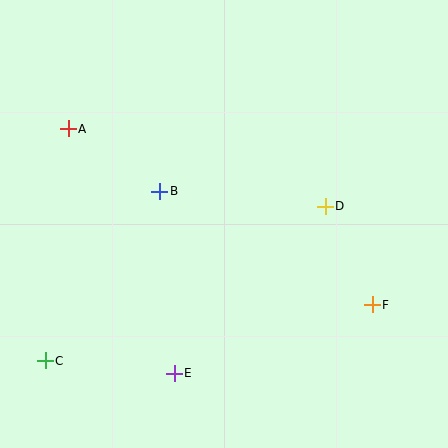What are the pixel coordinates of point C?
Point C is at (45, 361).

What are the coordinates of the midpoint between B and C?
The midpoint between B and C is at (103, 276).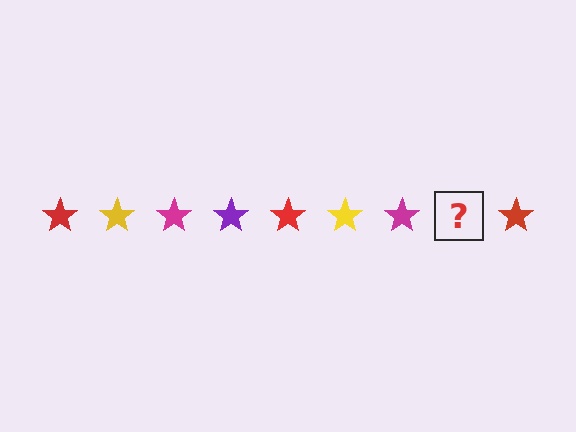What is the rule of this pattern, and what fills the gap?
The rule is that the pattern cycles through red, yellow, magenta, purple stars. The gap should be filled with a purple star.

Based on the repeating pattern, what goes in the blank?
The blank should be a purple star.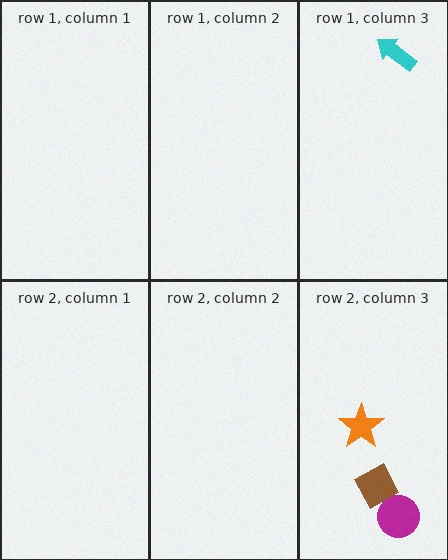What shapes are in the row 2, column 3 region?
The magenta circle, the orange star, the brown square.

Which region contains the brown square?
The row 2, column 3 region.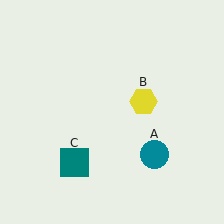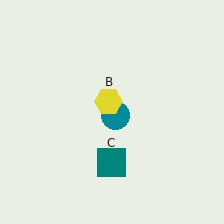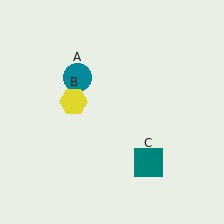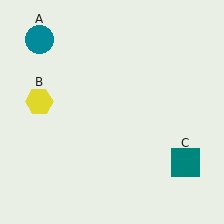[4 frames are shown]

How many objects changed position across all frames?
3 objects changed position: teal circle (object A), yellow hexagon (object B), teal square (object C).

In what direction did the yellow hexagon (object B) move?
The yellow hexagon (object B) moved left.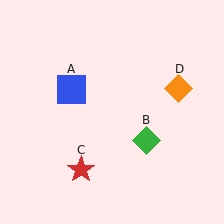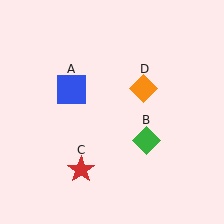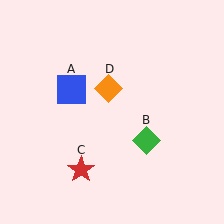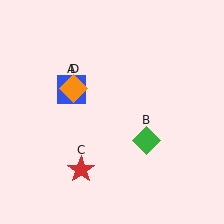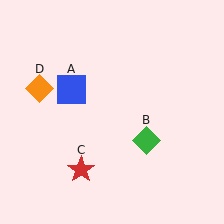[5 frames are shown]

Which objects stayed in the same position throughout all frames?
Blue square (object A) and green diamond (object B) and red star (object C) remained stationary.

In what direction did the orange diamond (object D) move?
The orange diamond (object D) moved left.